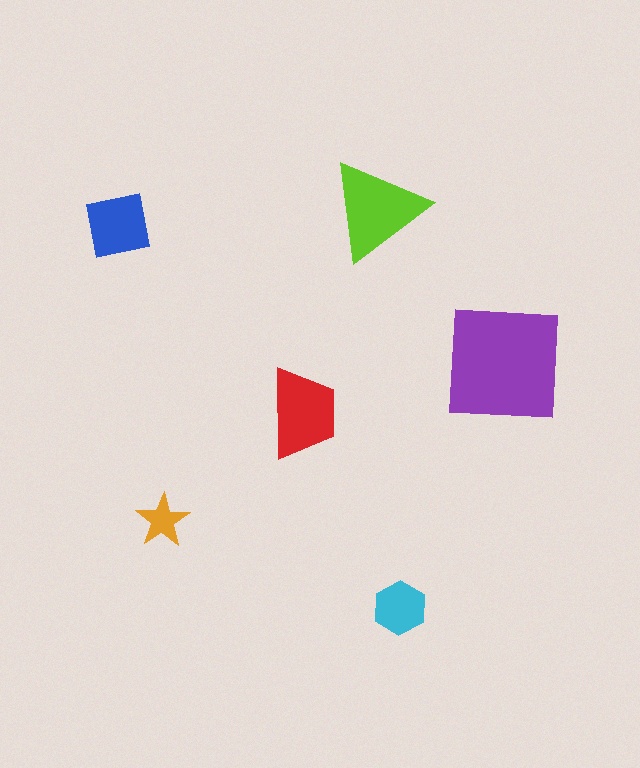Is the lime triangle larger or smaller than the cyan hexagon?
Larger.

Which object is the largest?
The purple square.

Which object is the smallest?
The orange star.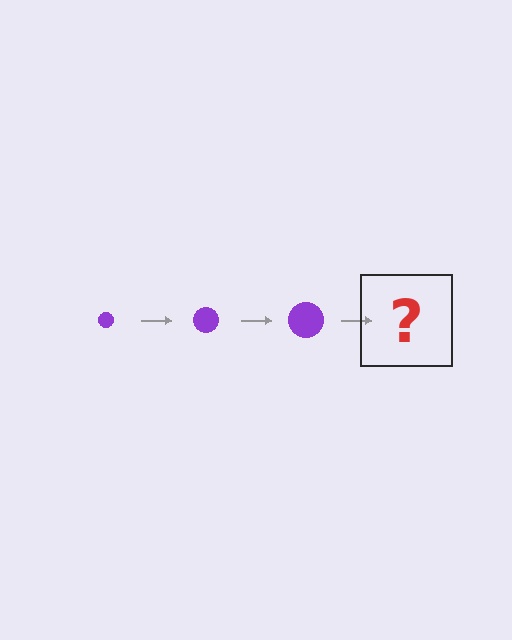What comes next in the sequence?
The next element should be a purple circle, larger than the previous one.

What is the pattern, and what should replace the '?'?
The pattern is that the circle gets progressively larger each step. The '?' should be a purple circle, larger than the previous one.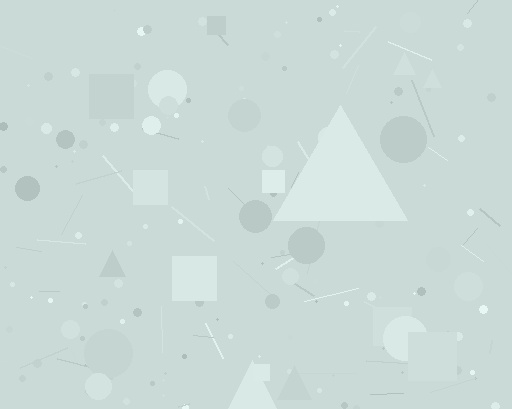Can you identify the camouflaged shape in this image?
The camouflaged shape is a triangle.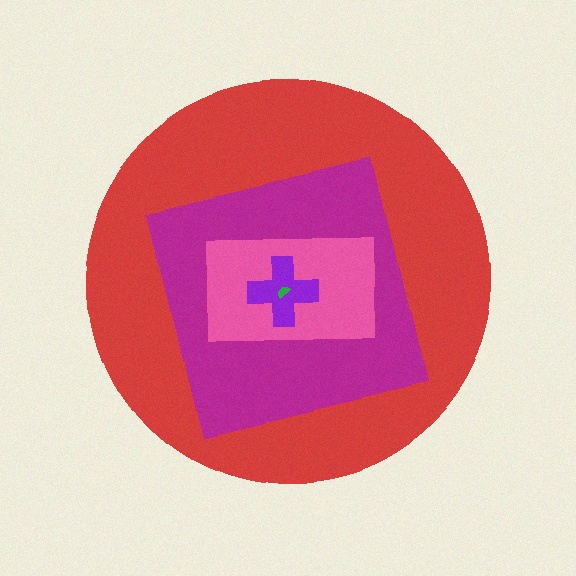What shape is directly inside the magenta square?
The pink rectangle.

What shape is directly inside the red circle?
The magenta square.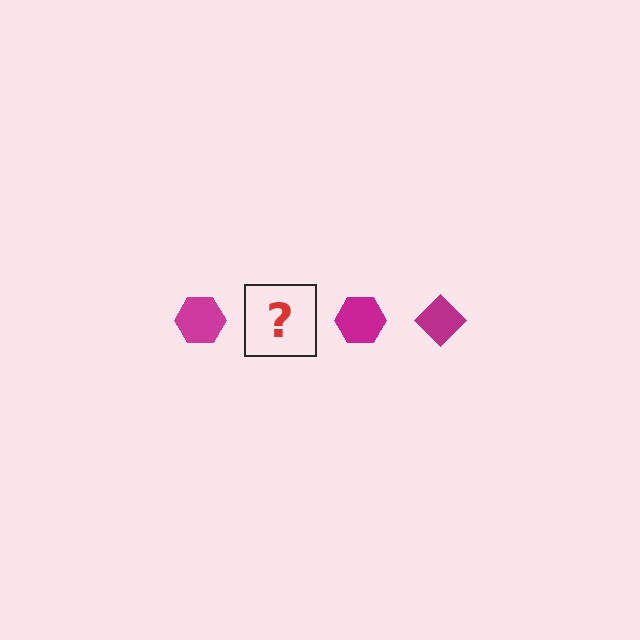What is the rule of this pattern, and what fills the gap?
The rule is that the pattern cycles through hexagon, diamond shapes in magenta. The gap should be filled with a magenta diamond.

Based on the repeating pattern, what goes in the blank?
The blank should be a magenta diamond.